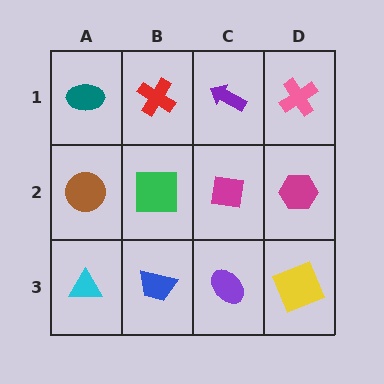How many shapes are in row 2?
4 shapes.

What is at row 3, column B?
A blue trapezoid.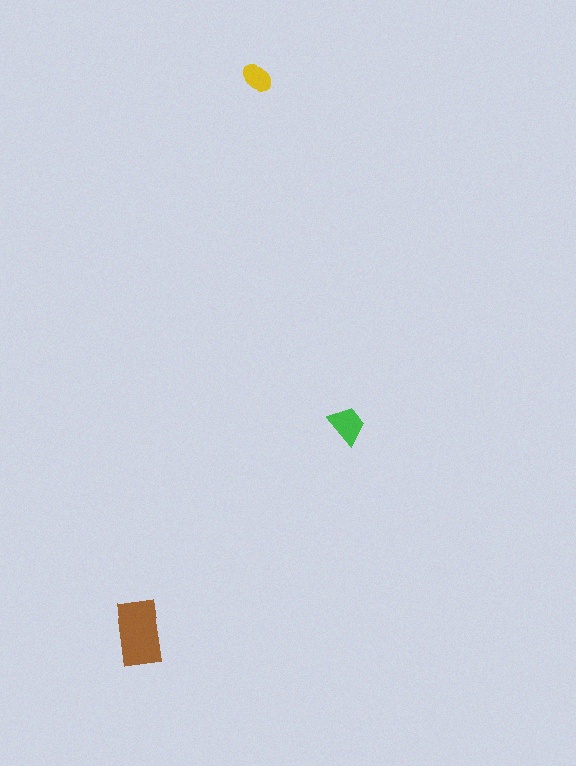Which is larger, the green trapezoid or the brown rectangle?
The brown rectangle.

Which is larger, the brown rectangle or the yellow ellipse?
The brown rectangle.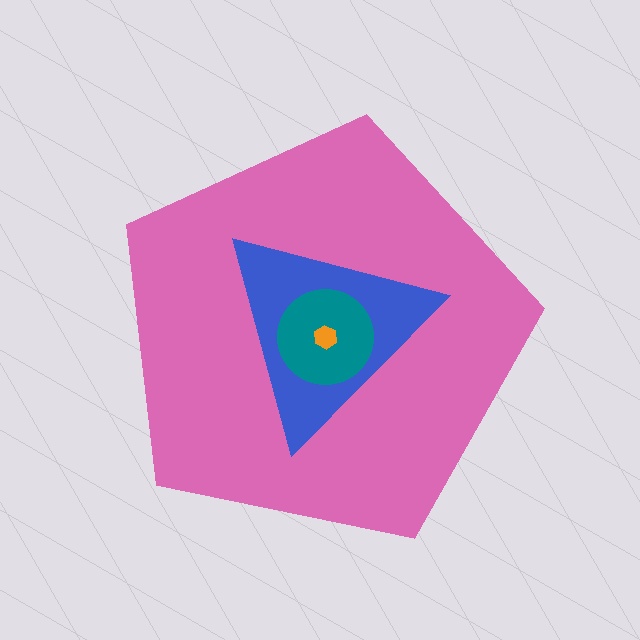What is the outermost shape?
The pink pentagon.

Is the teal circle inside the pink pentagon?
Yes.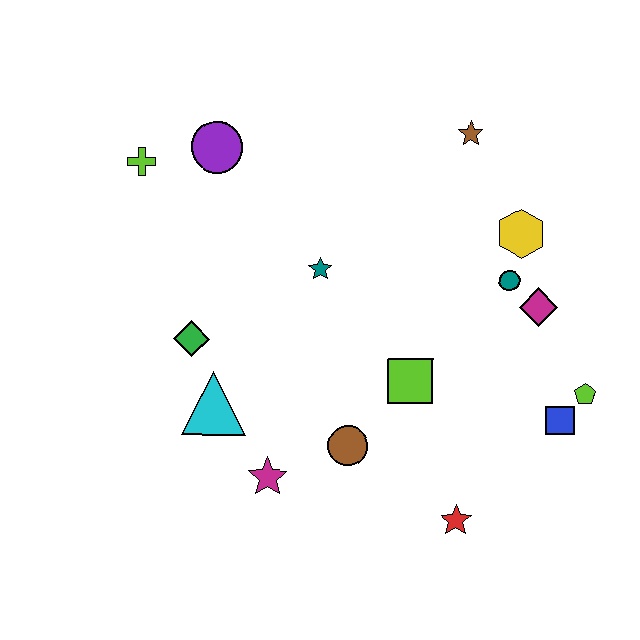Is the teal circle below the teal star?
Yes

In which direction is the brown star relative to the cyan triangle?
The brown star is above the cyan triangle.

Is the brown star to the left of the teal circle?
Yes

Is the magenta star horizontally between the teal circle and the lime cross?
Yes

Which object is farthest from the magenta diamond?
The lime cross is farthest from the magenta diamond.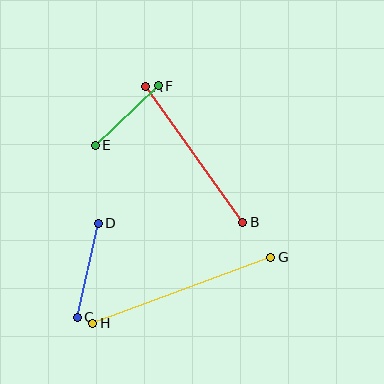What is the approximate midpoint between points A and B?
The midpoint is at approximately (194, 155) pixels.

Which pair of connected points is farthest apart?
Points G and H are farthest apart.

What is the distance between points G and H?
The distance is approximately 190 pixels.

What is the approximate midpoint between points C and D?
The midpoint is at approximately (88, 270) pixels.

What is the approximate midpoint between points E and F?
The midpoint is at approximately (127, 115) pixels.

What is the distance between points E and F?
The distance is approximately 87 pixels.